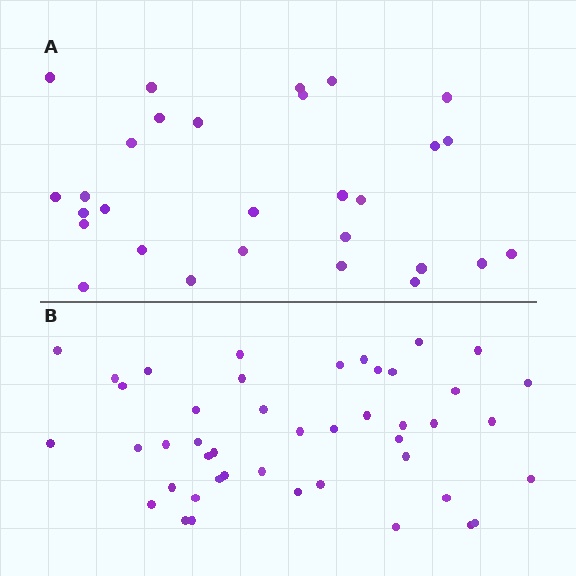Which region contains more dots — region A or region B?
Region B (the bottom region) has more dots.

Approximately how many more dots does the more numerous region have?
Region B has approximately 15 more dots than region A.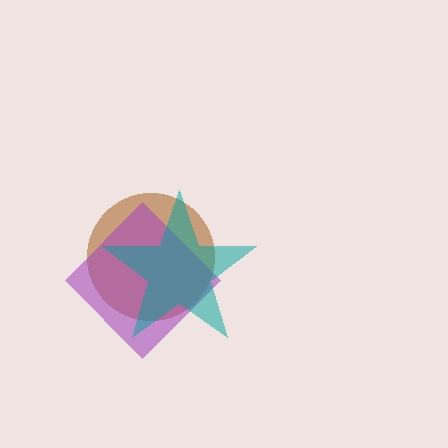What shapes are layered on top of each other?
The layered shapes are: a brown circle, a purple diamond, a teal star.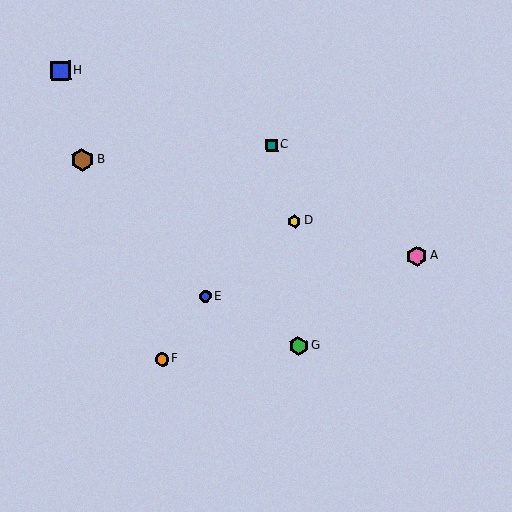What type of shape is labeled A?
Shape A is a pink hexagon.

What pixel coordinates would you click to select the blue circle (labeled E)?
Click at (205, 296) to select the blue circle E.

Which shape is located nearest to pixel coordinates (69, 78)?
The blue square (labeled H) at (61, 71) is nearest to that location.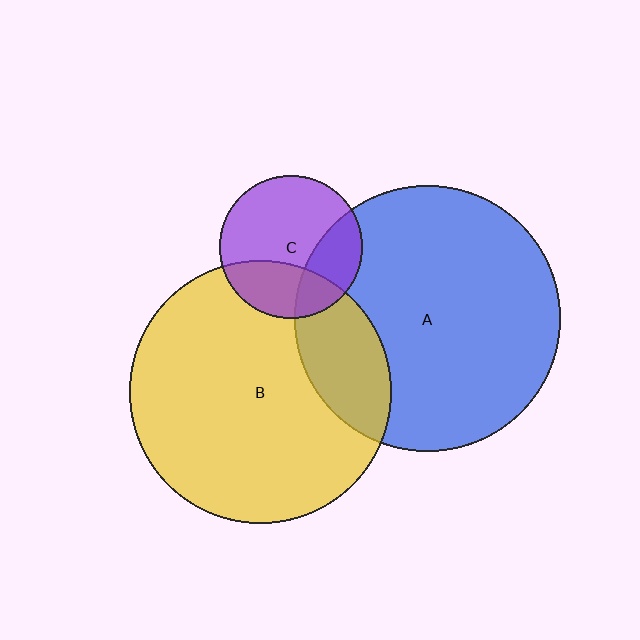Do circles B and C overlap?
Yes.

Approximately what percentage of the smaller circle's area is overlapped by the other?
Approximately 30%.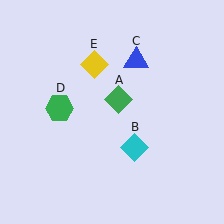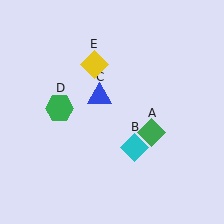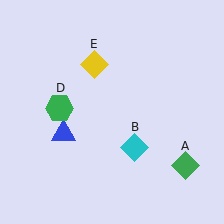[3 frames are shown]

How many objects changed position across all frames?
2 objects changed position: green diamond (object A), blue triangle (object C).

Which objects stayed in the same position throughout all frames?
Cyan diamond (object B) and green hexagon (object D) and yellow diamond (object E) remained stationary.